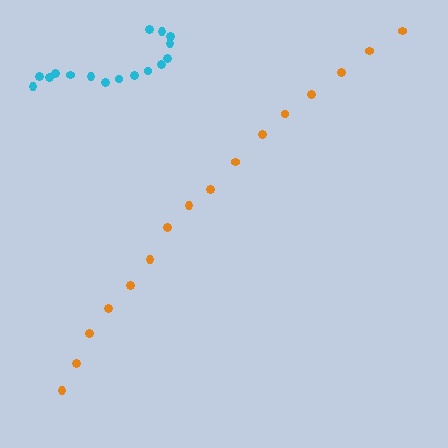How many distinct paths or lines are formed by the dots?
There are 2 distinct paths.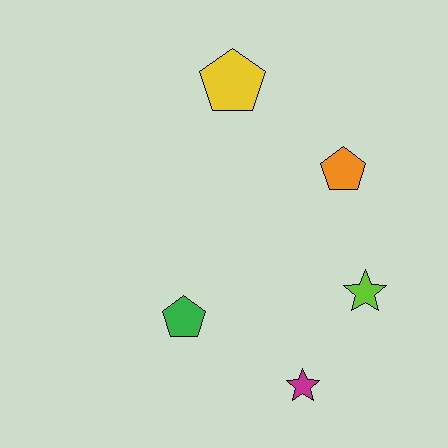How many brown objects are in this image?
There are no brown objects.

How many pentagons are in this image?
There are 3 pentagons.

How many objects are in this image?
There are 5 objects.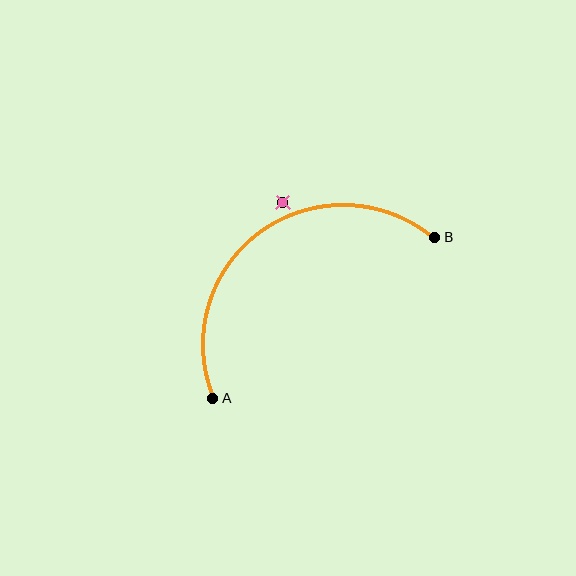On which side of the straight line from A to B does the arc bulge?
The arc bulges above and to the left of the straight line connecting A and B.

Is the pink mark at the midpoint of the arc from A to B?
No — the pink mark does not lie on the arc at all. It sits slightly outside the curve.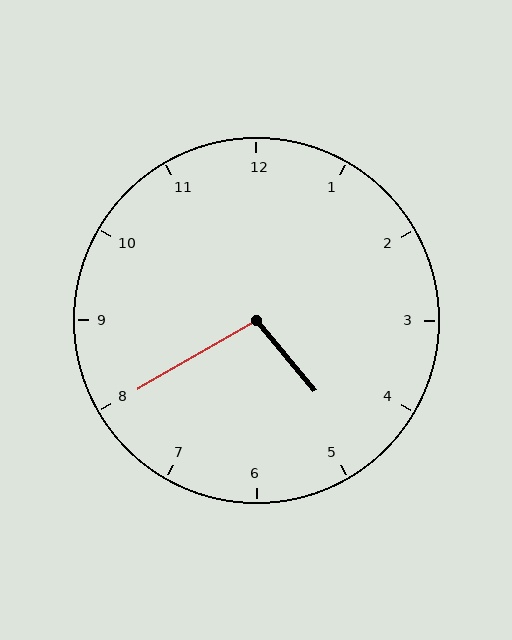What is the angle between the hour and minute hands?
Approximately 100 degrees.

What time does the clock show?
4:40.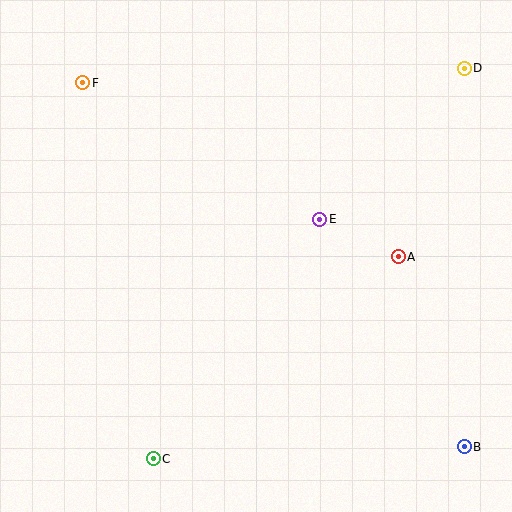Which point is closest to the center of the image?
Point E at (320, 219) is closest to the center.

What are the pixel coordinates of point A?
Point A is at (398, 257).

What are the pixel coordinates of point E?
Point E is at (320, 219).